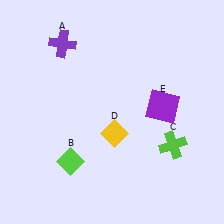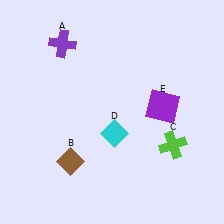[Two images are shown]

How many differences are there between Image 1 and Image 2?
There are 2 differences between the two images.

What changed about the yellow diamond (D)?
In Image 1, D is yellow. In Image 2, it changed to cyan.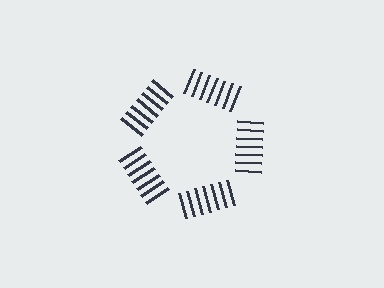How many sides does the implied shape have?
5 sides — the line-ends trace a pentagon.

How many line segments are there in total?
35 — 7 along each of the 5 edges.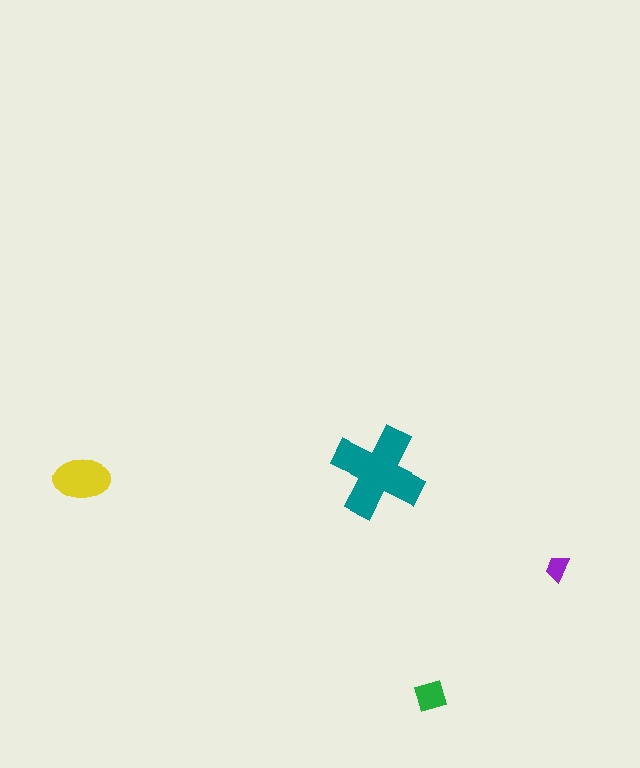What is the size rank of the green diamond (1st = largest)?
3rd.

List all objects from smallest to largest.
The purple trapezoid, the green diamond, the yellow ellipse, the teal cross.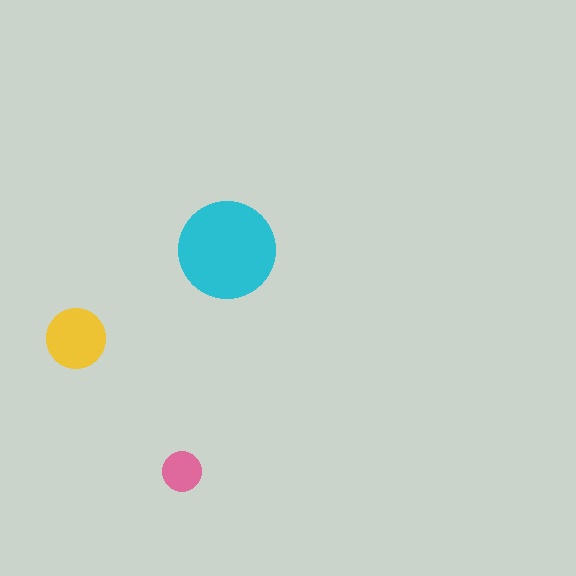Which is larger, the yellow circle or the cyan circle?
The cyan one.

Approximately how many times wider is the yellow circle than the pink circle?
About 1.5 times wider.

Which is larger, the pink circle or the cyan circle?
The cyan one.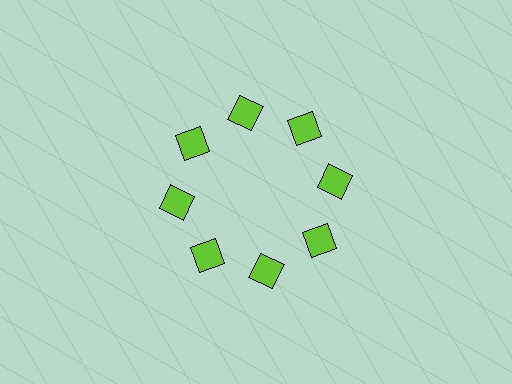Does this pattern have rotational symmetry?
Yes, this pattern has 8-fold rotational symmetry. It looks the same after rotating 45 degrees around the center.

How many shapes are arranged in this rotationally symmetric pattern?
There are 8 shapes, arranged in 8 groups of 1.